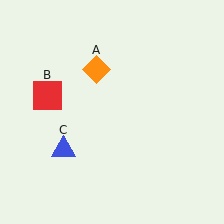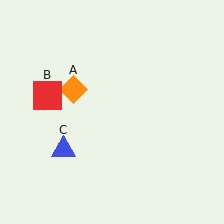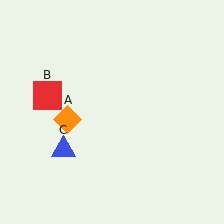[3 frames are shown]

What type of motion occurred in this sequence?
The orange diamond (object A) rotated counterclockwise around the center of the scene.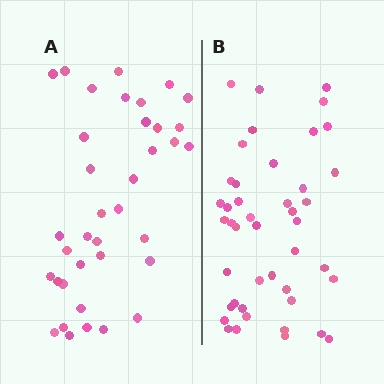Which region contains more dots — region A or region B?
Region B (the right region) has more dots.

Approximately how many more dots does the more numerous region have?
Region B has roughly 8 or so more dots than region A.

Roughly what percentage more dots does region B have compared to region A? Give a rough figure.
About 20% more.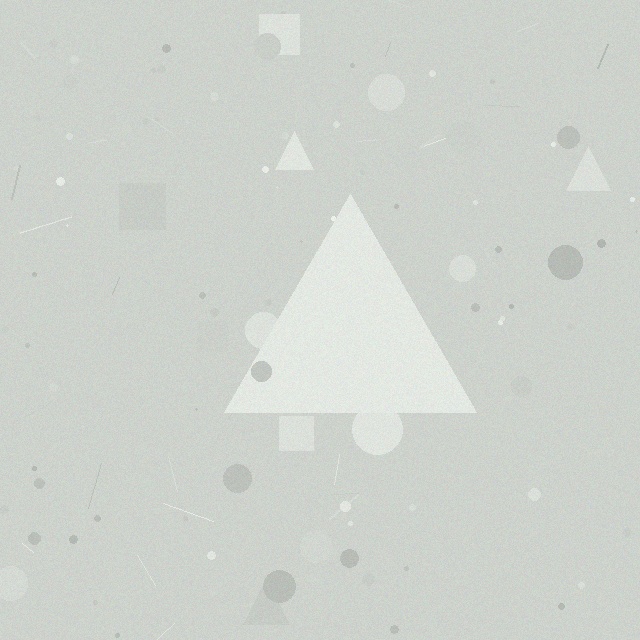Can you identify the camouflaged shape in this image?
The camouflaged shape is a triangle.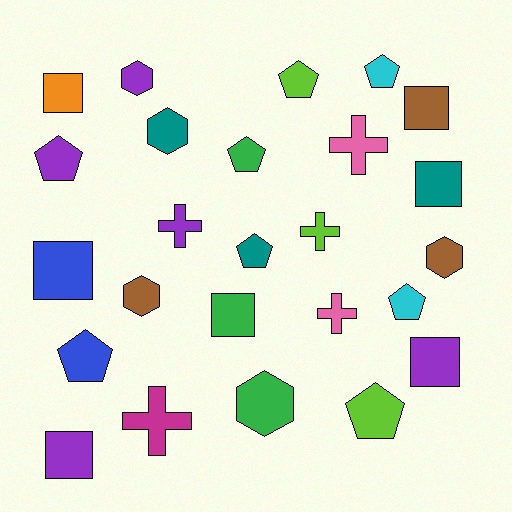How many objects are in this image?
There are 25 objects.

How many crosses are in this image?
There are 5 crosses.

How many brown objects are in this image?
There are 3 brown objects.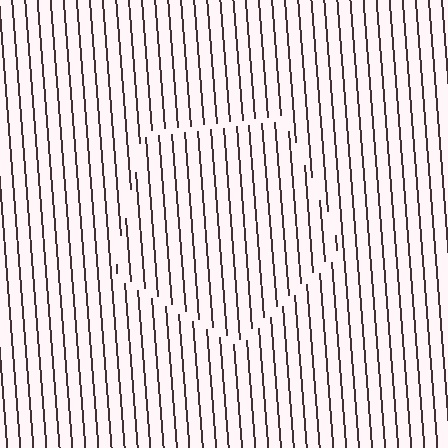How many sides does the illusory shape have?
5 sides — the line-ends trace a pentagon.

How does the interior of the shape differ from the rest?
The interior of the shape contains the same grating, shifted by half a period — the contour is defined by the phase discontinuity where line-ends from the inner and outer gratings abut.